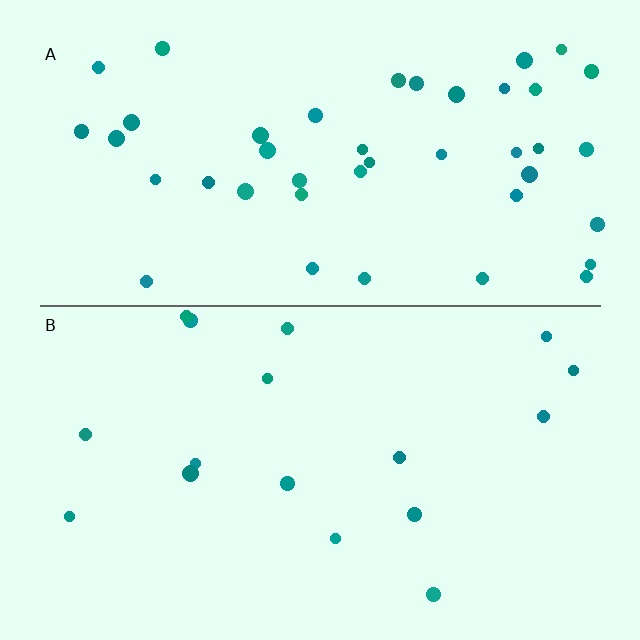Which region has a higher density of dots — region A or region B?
A (the top).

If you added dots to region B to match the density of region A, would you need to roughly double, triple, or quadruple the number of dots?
Approximately triple.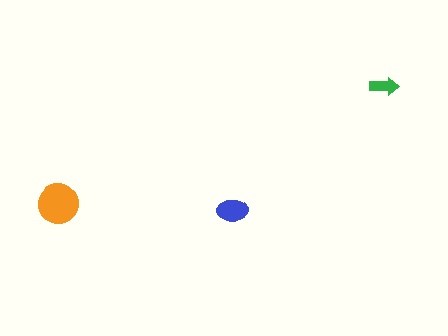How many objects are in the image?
There are 3 objects in the image.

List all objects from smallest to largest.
The green arrow, the blue ellipse, the orange circle.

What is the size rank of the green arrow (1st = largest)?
3rd.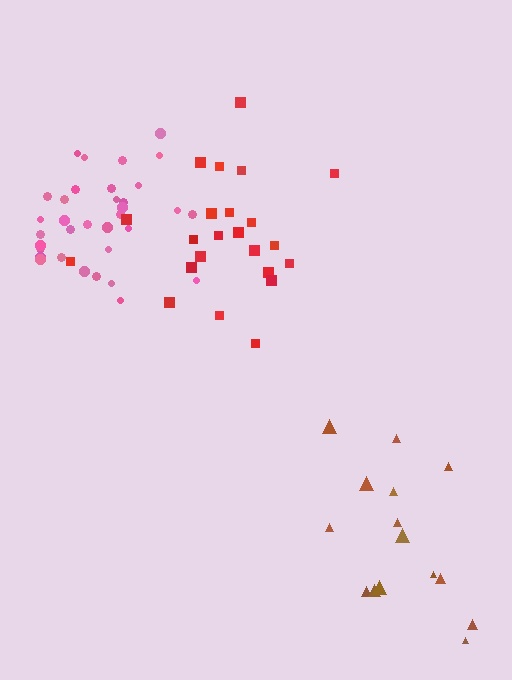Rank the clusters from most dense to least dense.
pink, red, brown.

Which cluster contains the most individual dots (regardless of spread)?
Pink (35).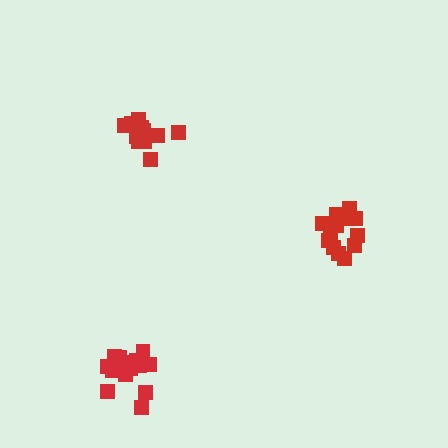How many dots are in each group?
Group 1: 16 dots, Group 2: 11 dots, Group 3: 16 dots (43 total).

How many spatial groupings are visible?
There are 3 spatial groupings.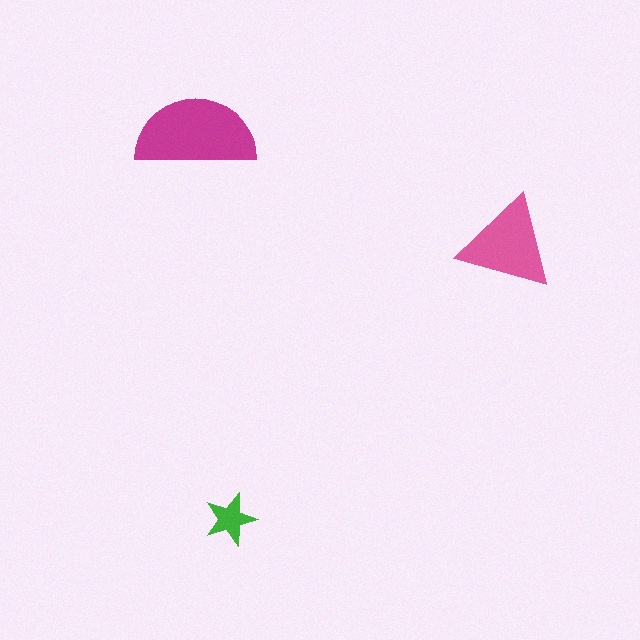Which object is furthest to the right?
The pink triangle is rightmost.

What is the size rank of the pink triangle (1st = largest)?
2nd.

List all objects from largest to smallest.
The magenta semicircle, the pink triangle, the green star.